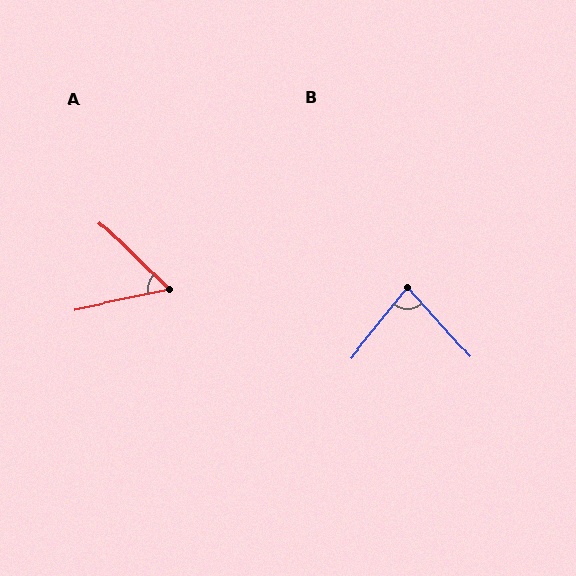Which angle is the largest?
B, at approximately 80 degrees.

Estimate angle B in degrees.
Approximately 80 degrees.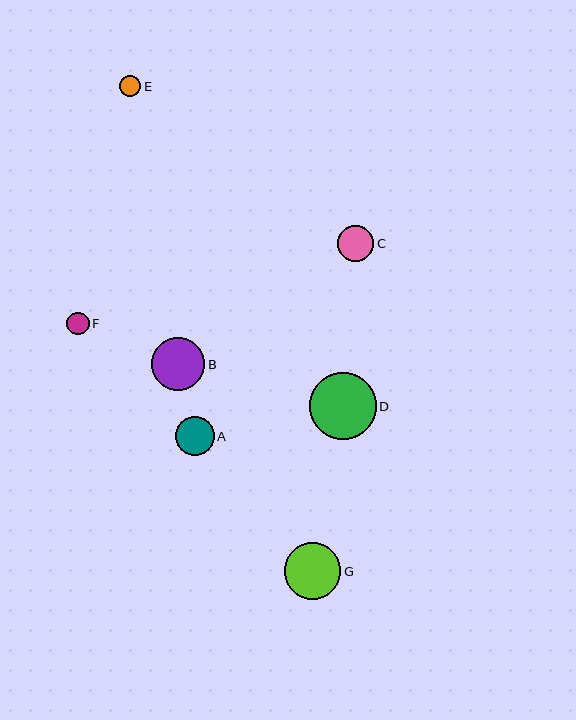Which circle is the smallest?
Circle E is the smallest with a size of approximately 22 pixels.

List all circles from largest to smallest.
From largest to smallest: D, G, B, A, C, F, E.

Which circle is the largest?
Circle D is the largest with a size of approximately 67 pixels.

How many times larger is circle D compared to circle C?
Circle D is approximately 1.8 times the size of circle C.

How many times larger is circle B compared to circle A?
Circle B is approximately 1.4 times the size of circle A.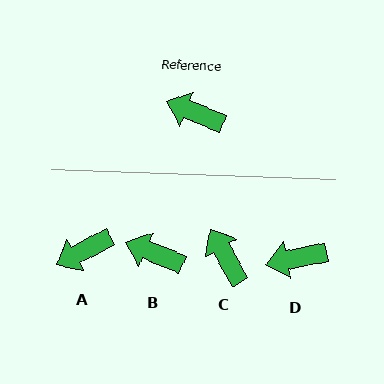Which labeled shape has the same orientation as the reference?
B.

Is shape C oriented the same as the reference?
No, it is off by about 39 degrees.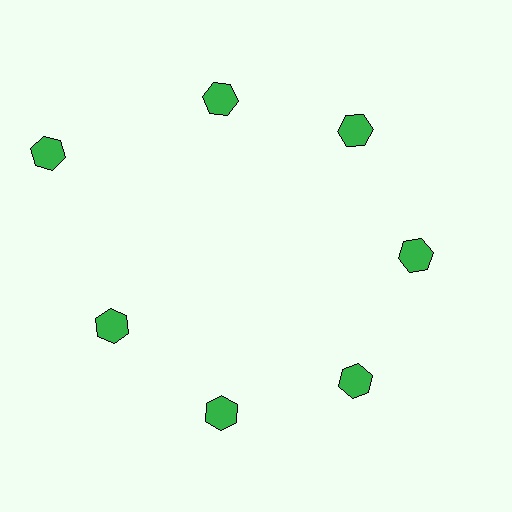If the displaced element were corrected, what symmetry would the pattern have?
It would have 7-fold rotational symmetry — the pattern would map onto itself every 51 degrees.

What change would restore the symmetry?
The symmetry would be restored by moving it inward, back onto the ring so that all 7 hexagons sit at equal angles and equal distance from the center.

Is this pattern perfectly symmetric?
No. The 7 green hexagons are arranged in a ring, but one element near the 10 o'clock position is pushed outward from the center, breaking the 7-fold rotational symmetry.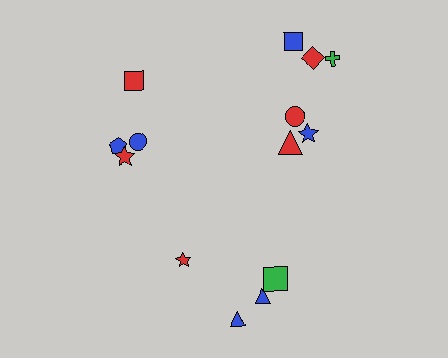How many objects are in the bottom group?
There are 4 objects.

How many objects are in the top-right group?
There are 6 objects.